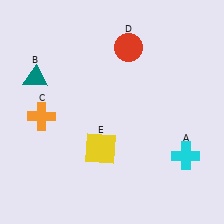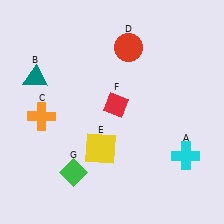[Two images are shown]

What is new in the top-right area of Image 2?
A red diamond (F) was added in the top-right area of Image 2.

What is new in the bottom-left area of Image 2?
A green diamond (G) was added in the bottom-left area of Image 2.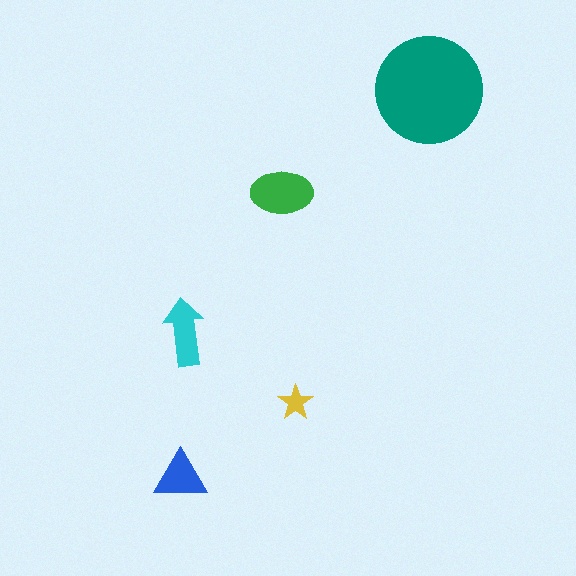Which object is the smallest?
The yellow star.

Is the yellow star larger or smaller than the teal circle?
Smaller.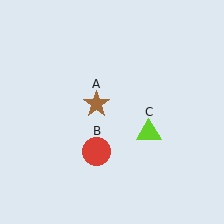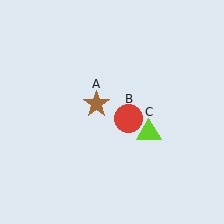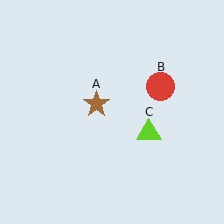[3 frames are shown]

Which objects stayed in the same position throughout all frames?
Brown star (object A) and lime triangle (object C) remained stationary.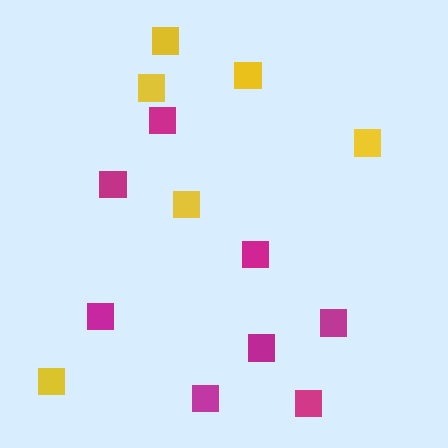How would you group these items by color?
There are 2 groups: one group of magenta squares (8) and one group of yellow squares (6).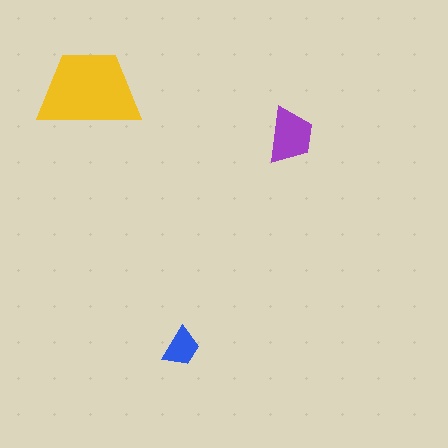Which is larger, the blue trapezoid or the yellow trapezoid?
The yellow one.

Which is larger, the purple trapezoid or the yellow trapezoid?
The yellow one.